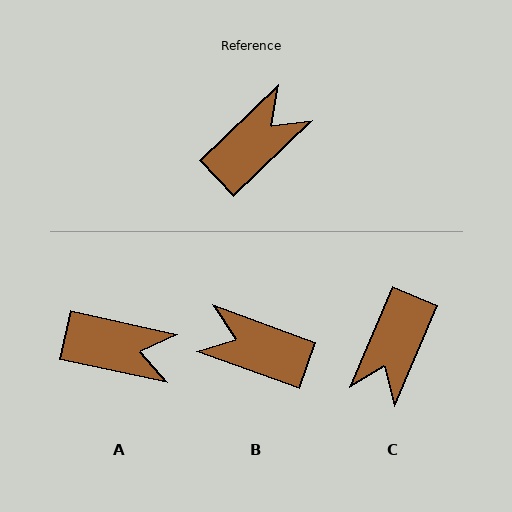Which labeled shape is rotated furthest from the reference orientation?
C, about 157 degrees away.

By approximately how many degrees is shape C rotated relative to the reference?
Approximately 157 degrees clockwise.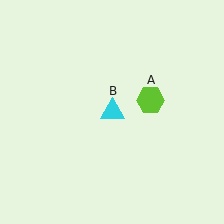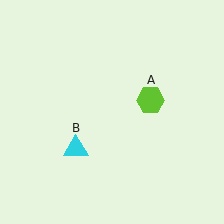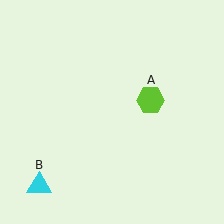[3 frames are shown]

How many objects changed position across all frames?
1 object changed position: cyan triangle (object B).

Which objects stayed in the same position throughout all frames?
Lime hexagon (object A) remained stationary.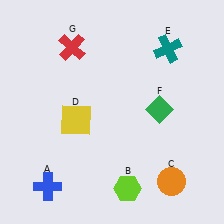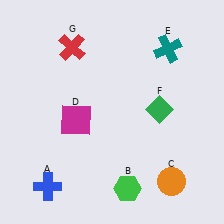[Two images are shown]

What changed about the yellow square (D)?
In Image 1, D is yellow. In Image 2, it changed to magenta.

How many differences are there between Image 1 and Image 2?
There are 2 differences between the two images.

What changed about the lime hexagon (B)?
In Image 1, B is lime. In Image 2, it changed to green.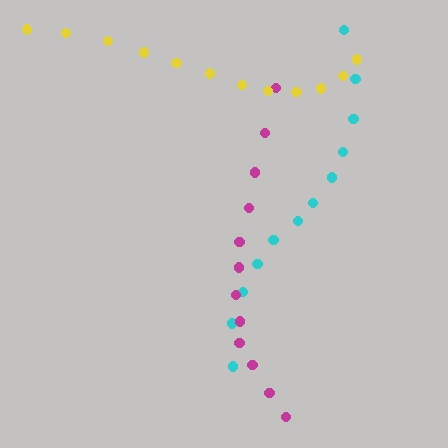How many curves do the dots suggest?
There are 3 distinct paths.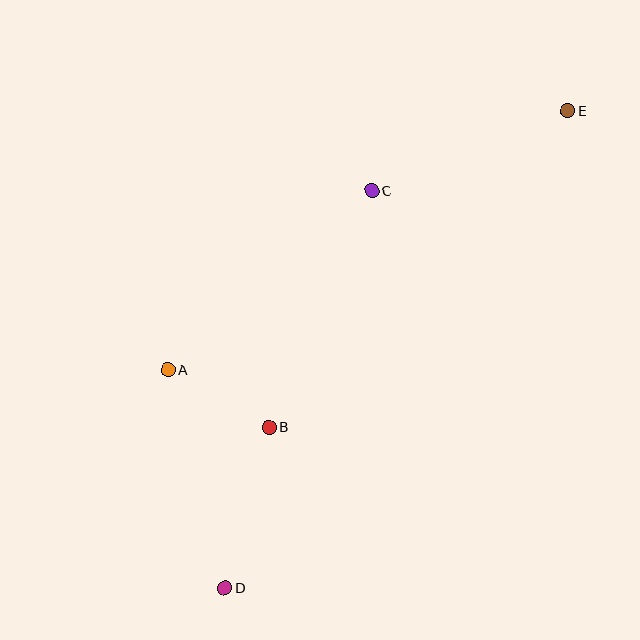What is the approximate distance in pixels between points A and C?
The distance between A and C is approximately 272 pixels.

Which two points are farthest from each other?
Points D and E are farthest from each other.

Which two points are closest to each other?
Points A and B are closest to each other.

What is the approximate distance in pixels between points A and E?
The distance between A and E is approximately 476 pixels.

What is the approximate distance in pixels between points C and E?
The distance between C and E is approximately 211 pixels.